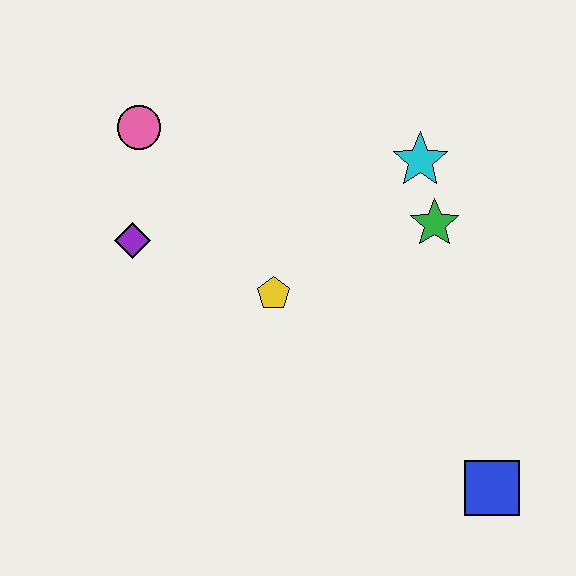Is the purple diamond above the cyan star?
No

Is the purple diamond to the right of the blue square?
No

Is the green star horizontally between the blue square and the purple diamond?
Yes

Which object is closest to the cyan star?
The green star is closest to the cyan star.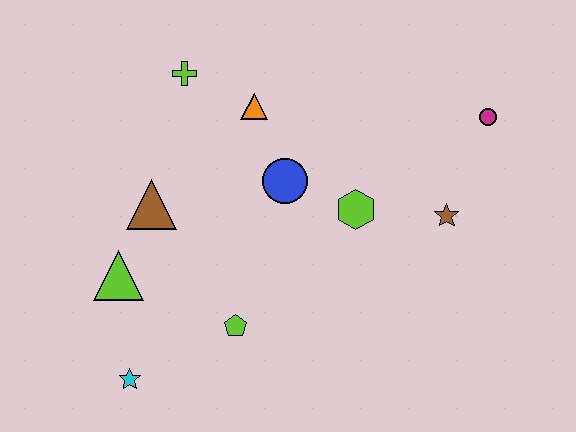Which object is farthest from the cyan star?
The magenta circle is farthest from the cyan star.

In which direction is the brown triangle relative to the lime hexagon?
The brown triangle is to the left of the lime hexagon.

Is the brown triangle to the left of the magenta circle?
Yes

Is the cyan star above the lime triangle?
No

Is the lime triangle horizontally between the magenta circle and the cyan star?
No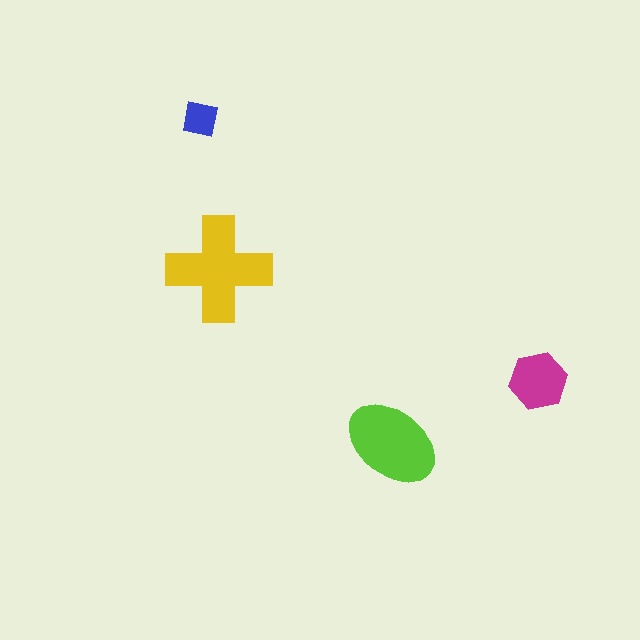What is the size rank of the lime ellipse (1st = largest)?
2nd.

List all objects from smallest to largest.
The blue square, the magenta hexagon, the lime ellipse, the yellow cross.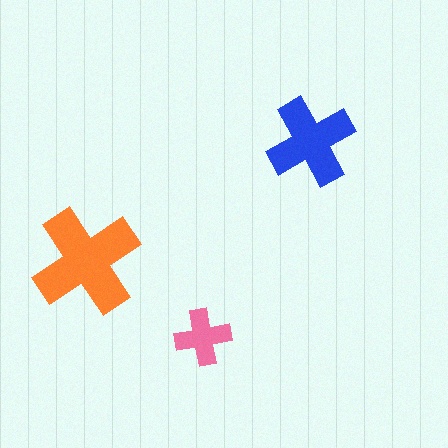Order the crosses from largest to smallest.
the orange one, the blue one, the pink one.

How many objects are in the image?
There are 3 objects in the image.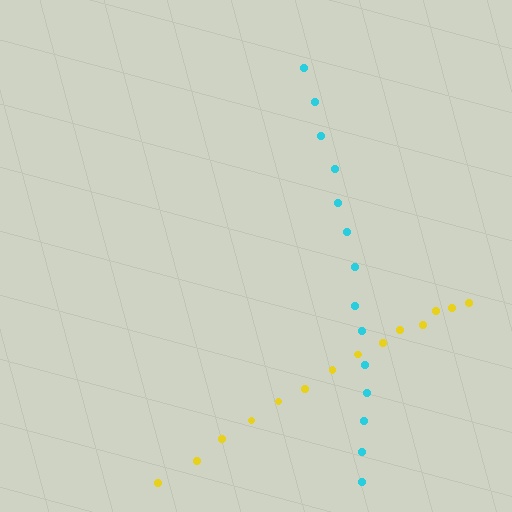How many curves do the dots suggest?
There are 2 distinct paths.